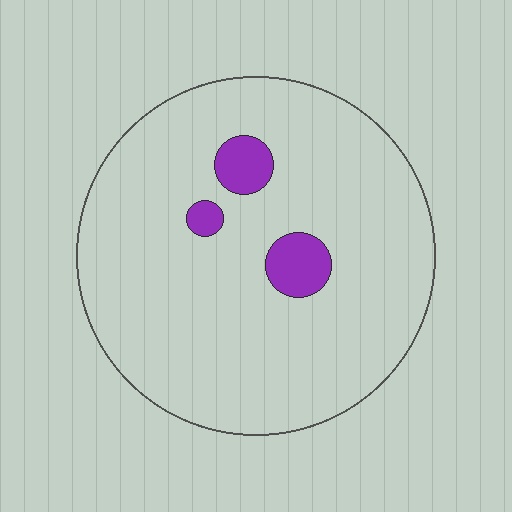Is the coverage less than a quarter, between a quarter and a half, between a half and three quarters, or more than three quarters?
Less than a quarter.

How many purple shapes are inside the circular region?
3.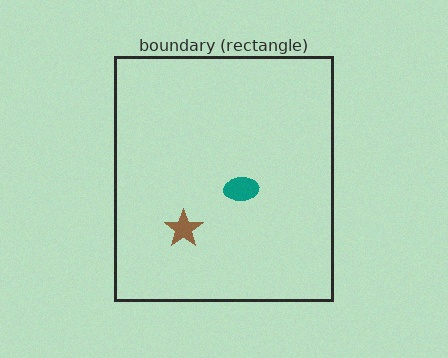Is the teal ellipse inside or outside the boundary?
Inside.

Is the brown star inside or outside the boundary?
Inside.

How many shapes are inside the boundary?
2 inside, 0 outside.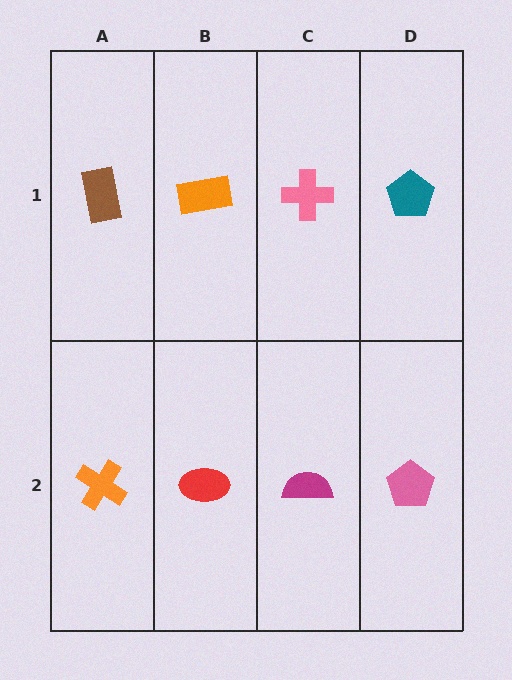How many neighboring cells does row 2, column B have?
3.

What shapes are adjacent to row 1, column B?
A red ellipse (row 2, column B), a brown rectangle (row 1, column A), a pink cross (row 1, column C).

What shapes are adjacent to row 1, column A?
An orange cross (row 2, column A), an orange rectangle (row 1, column B).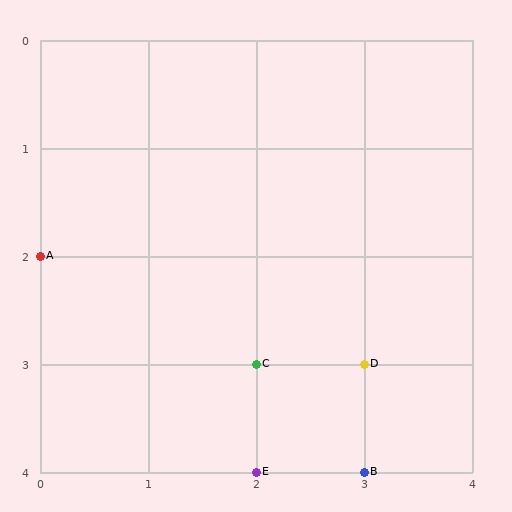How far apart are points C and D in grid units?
Points C and D are 1 column apart.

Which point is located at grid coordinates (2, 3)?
Point C is at (2, 3).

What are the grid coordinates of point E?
Point E is at grid coordinates (2, 4).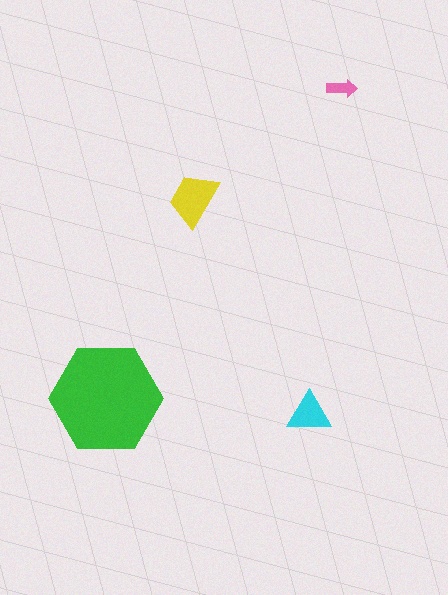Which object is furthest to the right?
The pink arrow is rightmost.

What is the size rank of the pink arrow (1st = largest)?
4th.